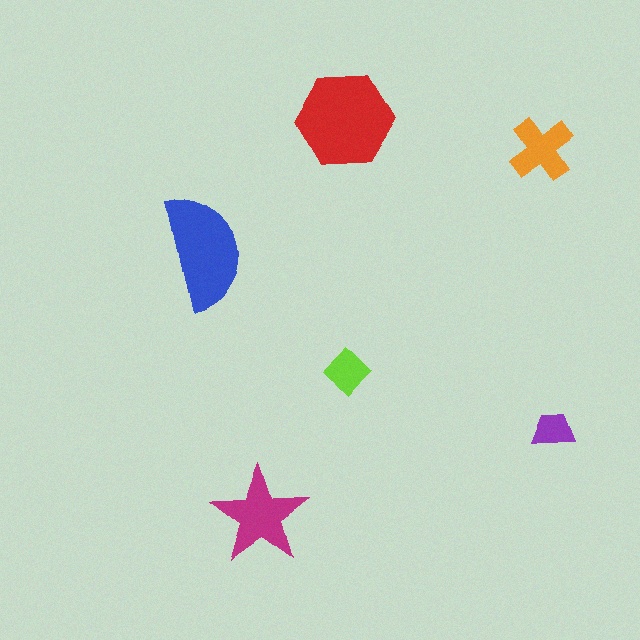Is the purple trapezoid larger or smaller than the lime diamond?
Smaller.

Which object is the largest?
The red hexagon.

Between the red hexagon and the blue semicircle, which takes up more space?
The red hexagon.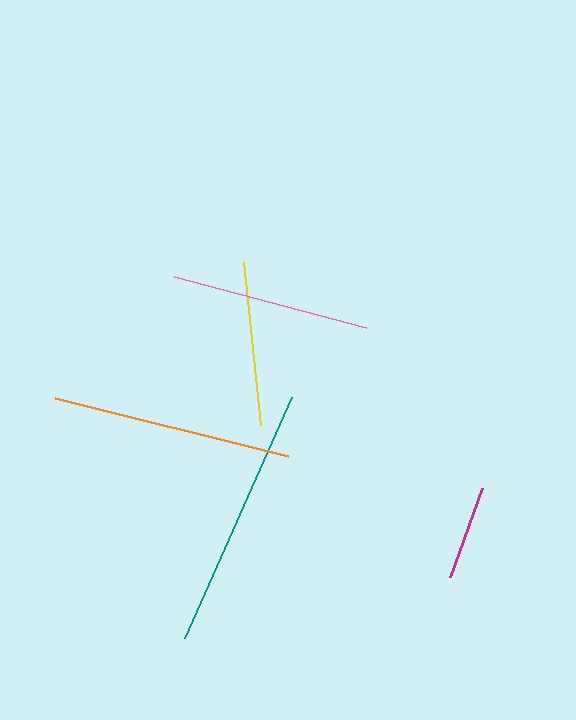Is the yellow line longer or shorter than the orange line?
The orange line is longer than the yellow line.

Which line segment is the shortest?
The magenta line is the shortest at approximately 95 pixels.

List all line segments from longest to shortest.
From longest to shortest: teal, orange, pink, yellow, magenta.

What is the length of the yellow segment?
The yellow segment is approximately 164 pixels long.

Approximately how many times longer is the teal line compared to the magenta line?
The teal line is approximately 2.8 times the length of the magenta line.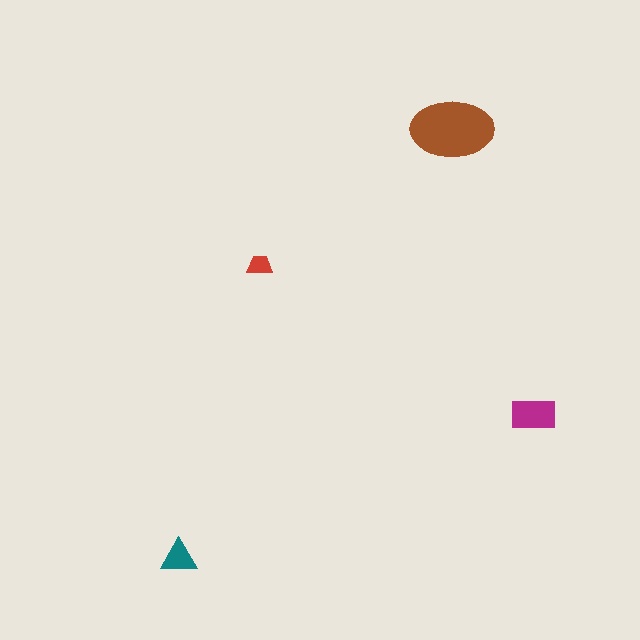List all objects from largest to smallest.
The brown ellipse, the magenta rectangle, the teal triangle, the red trapezoid.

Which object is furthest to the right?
The magenta rectangle is rightmost.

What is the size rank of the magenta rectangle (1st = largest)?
2nd.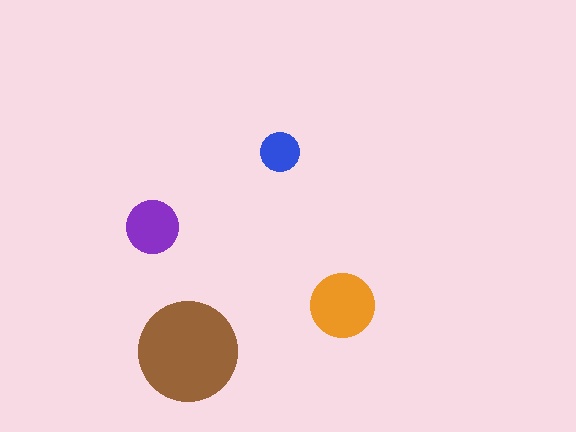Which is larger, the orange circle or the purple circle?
The orange one.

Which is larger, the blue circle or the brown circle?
The brown one.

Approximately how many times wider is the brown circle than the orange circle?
About 1.5 times wider.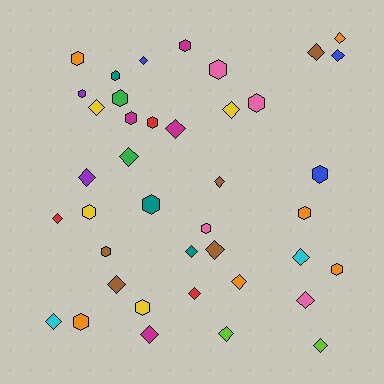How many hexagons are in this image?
There are 18 hexagons.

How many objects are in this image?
There are 40 objects.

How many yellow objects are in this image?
There are 4 yellow objects.